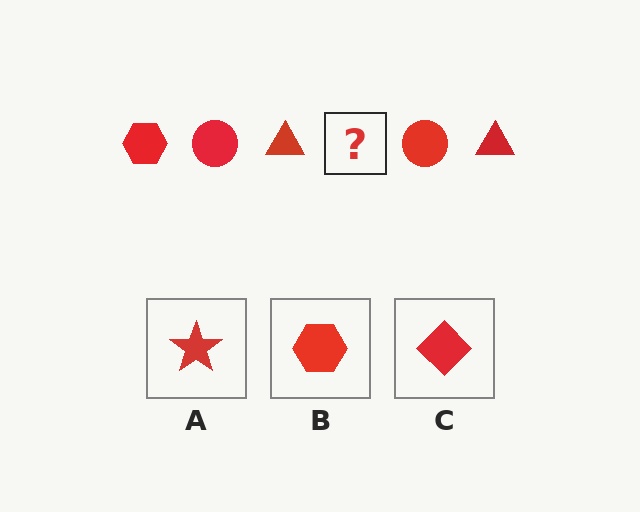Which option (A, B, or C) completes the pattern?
B.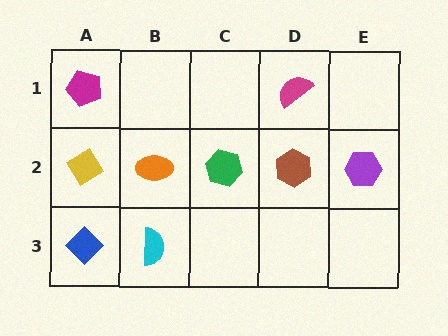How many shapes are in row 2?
5 shapes.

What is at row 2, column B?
An orange ellipse.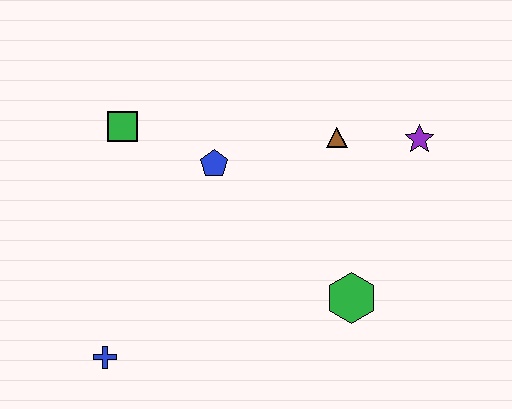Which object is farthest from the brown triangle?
The blue cross is farthest from the brown triangle.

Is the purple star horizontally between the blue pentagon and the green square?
No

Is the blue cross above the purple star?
No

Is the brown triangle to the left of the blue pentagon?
No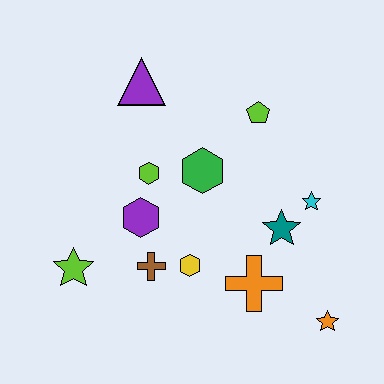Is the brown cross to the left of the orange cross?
Yes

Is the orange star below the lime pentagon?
Yes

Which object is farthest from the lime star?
The orange star is farthest from the lime star.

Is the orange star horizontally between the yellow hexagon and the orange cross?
No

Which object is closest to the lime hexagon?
The purple hexagon is closest to the lime hexagon.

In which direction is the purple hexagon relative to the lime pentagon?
The purple hexagon is to the left of the lime pentagon.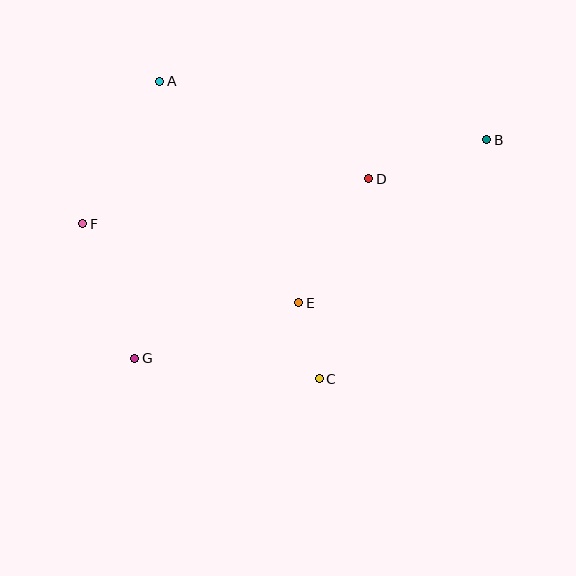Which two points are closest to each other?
Points C and E are closest to each other.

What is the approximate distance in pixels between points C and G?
The distance between C and G is approximately 185 pixels.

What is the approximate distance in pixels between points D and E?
The distance between D and E is approximately 142 pixels.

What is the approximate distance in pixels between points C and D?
The distance between C and D is approximately 206 pixels.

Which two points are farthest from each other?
Points B and G are farthest from each other.